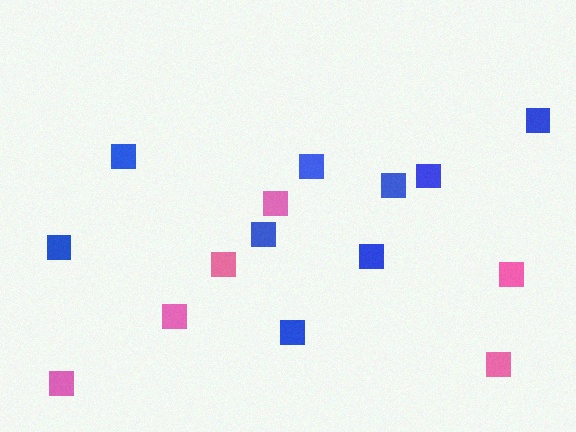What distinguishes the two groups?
There are 2 groups: one group of pink squares (6) and one group of blue squares (9).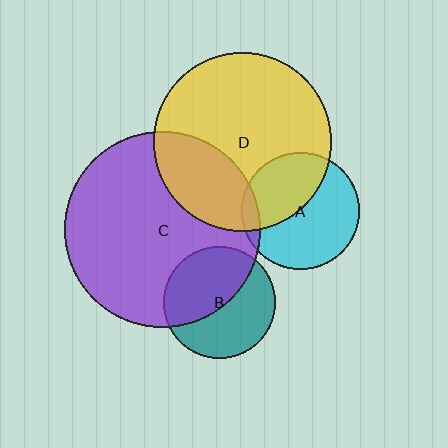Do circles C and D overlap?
Yes.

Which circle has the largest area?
Circle C (purple).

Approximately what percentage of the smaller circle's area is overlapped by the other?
Approximately 25%.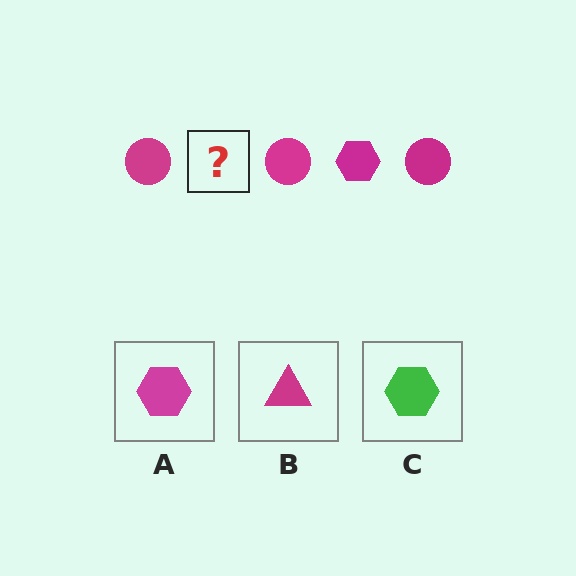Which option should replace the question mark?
Option A.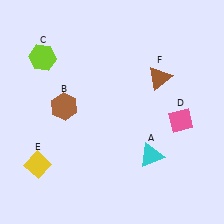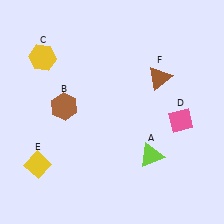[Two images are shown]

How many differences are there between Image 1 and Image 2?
There are 2 differences between the two images.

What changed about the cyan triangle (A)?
In Image 1, A is cyan. In Image 2, it changed to lime.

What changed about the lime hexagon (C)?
In Image 1, C is lime. In Image 2, it changed to yellow.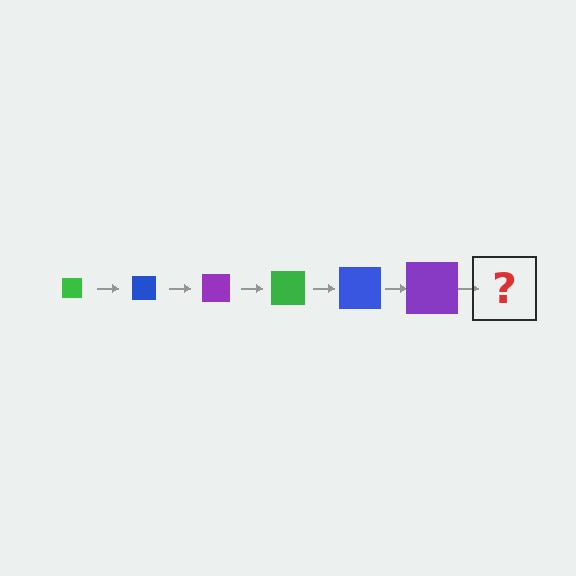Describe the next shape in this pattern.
It should be a green square, larger than the previous one.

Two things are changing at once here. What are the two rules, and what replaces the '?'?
The two rules are that the square grows larger each step and the color cycles through green, blue, and purple. The '?' should be a green square, larger than the previous one.